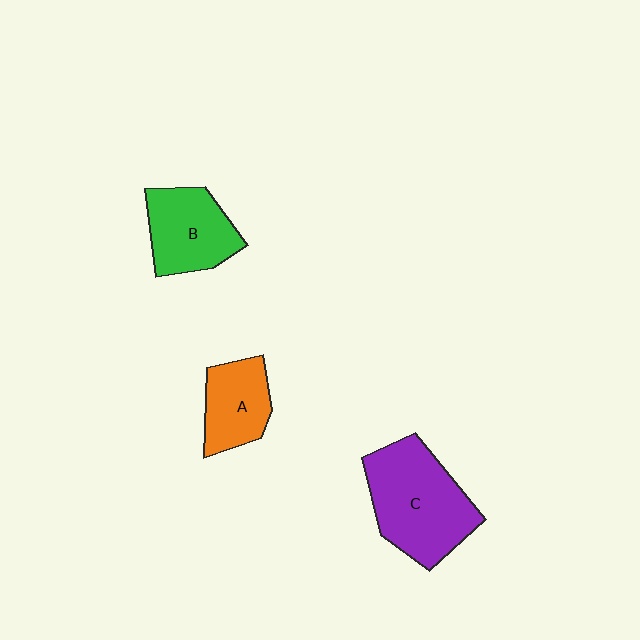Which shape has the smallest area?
Shape A (orange).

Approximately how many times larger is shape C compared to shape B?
Approximately 1.5 times.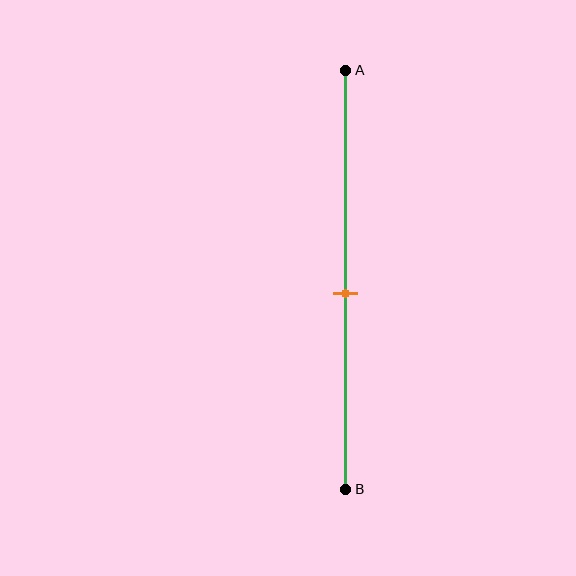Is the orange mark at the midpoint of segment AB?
No, the mark is at about 55% from A, not at the 50% midpoint.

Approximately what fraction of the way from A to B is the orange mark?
The orange mark is approximately 55% of the way from A to B.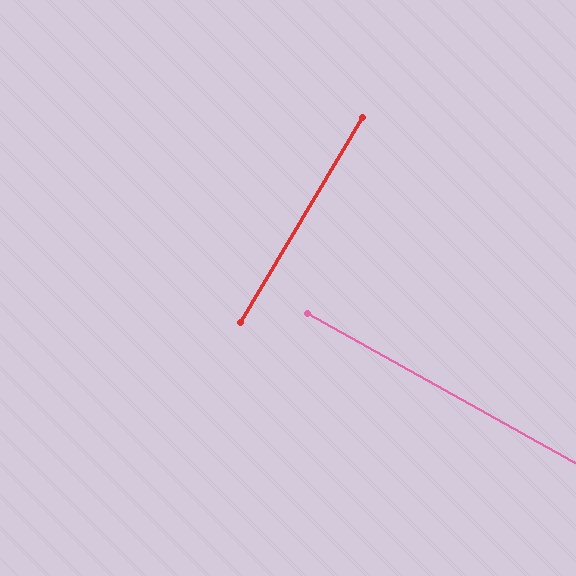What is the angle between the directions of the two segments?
Approximately 88 degrees.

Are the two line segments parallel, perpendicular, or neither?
Perpendicular — they meet at approximately 88°.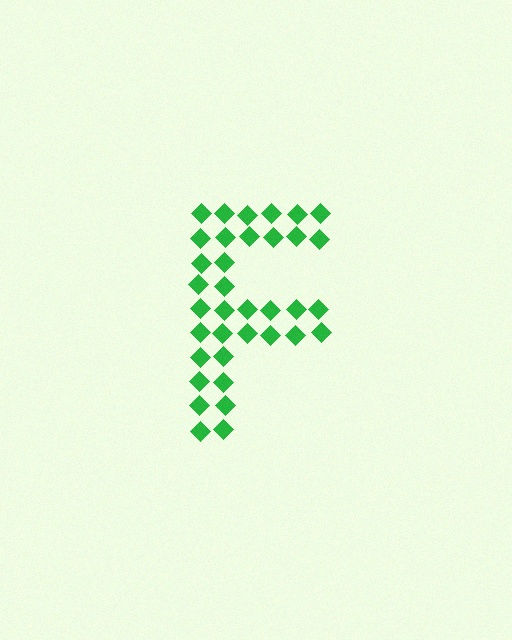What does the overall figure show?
The overall figure shows the letter F.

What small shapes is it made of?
It is made of small diamonds.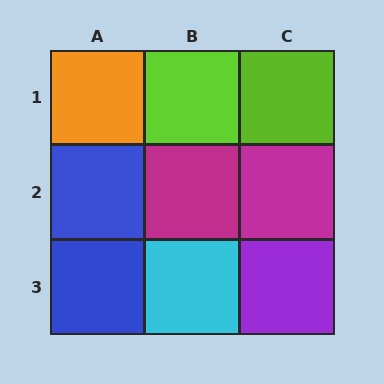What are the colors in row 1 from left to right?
Orange, lime, lime.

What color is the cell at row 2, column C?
Magenta.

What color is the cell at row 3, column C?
Purple.